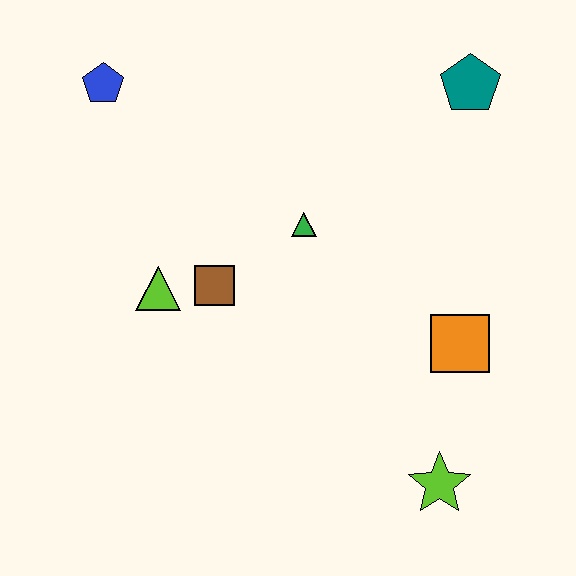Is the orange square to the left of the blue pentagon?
No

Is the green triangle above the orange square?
Yes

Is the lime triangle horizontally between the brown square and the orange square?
No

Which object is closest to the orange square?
The lime star is closest to the orange square.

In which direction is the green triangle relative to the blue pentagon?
The green triangle is to the right of the blue pentagon.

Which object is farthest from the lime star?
The blue pentagon is farthest from the lime star.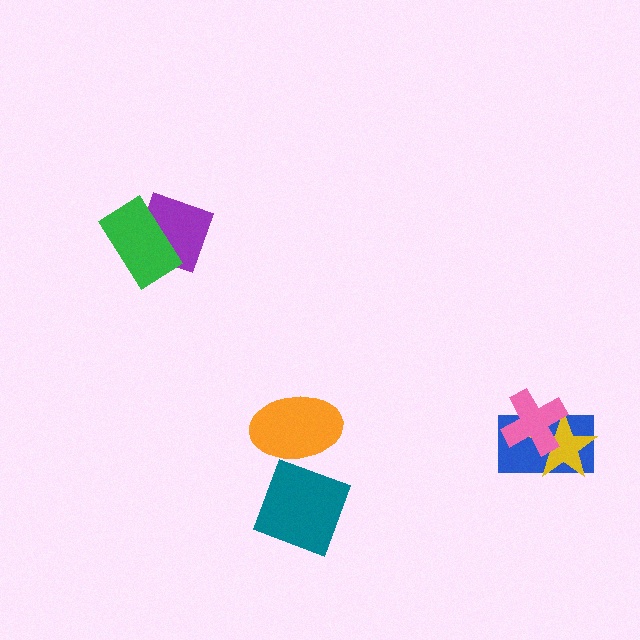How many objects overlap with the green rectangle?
1 object overlaps with the green rectangle.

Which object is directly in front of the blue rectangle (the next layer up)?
The yellow star is directly in front of the blue rectangle.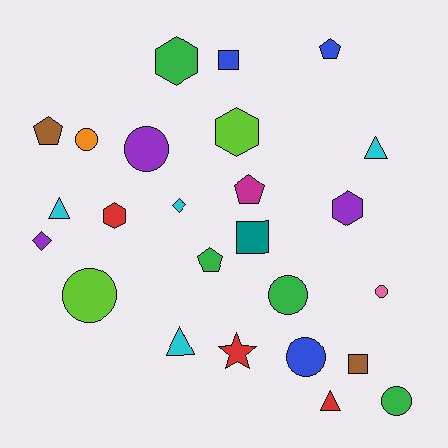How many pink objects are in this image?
There is 1 pink object.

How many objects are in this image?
There are 25 objects.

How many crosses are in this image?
There are no crosses.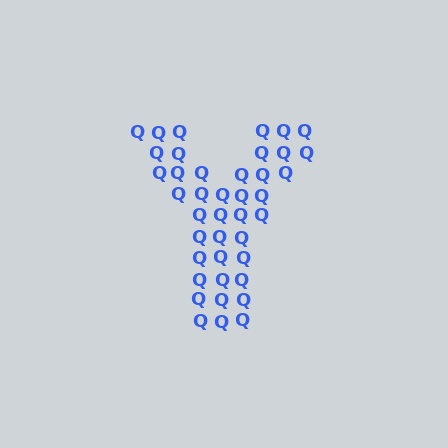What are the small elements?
The small elements are letter Q's.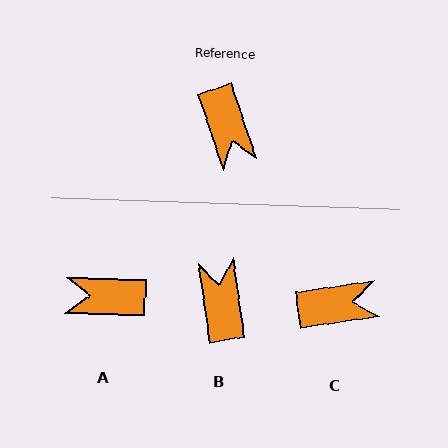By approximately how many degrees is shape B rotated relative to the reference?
Approximately 170 degrees counter-clockwise.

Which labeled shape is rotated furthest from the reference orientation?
B, about 170 degrees away.